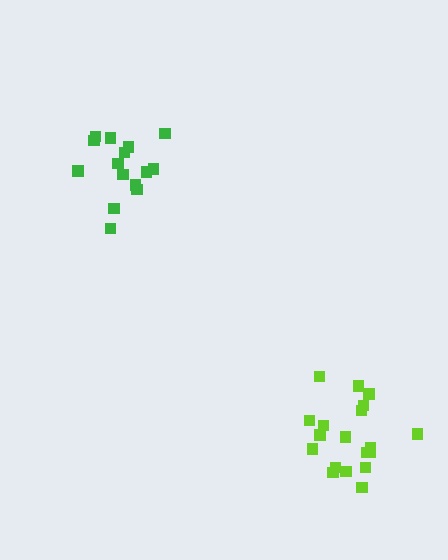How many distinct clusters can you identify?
There are 2 distinct clusters.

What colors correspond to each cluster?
The clusters are colored: green, lime.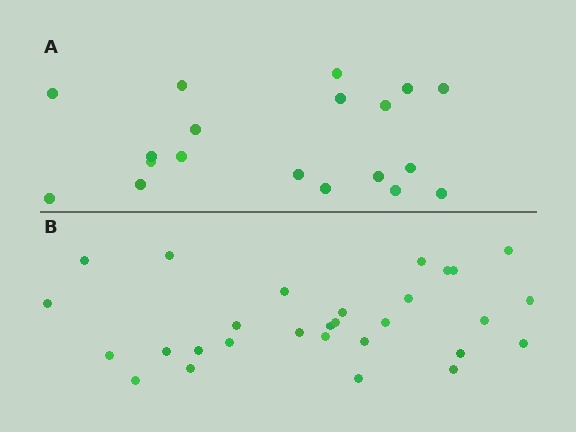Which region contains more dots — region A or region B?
Region B (the bottom region) has more dots.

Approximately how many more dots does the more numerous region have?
Region B has roughly 10 or so more dots than region A.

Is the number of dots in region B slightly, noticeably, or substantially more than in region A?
Region B has substantially more. The ratio is roughly 1.5 to 1.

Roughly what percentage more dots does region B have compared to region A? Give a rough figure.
About 55% more.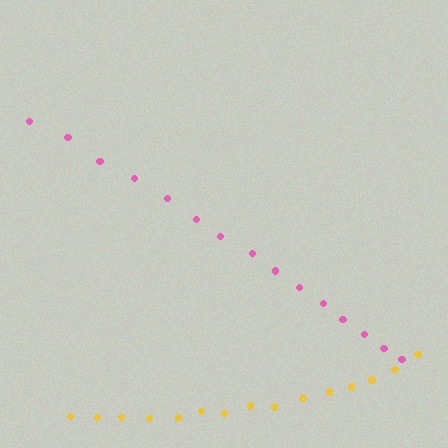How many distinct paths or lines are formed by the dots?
There are 2 distinct paths.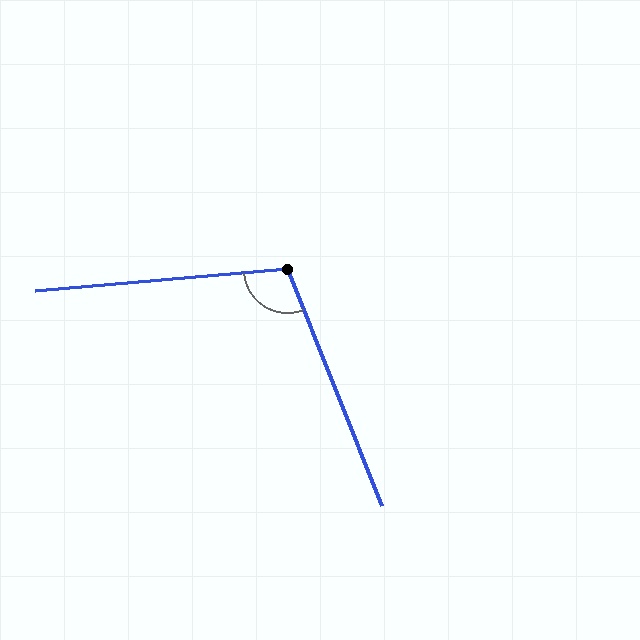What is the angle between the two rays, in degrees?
Approximately 107 degrees.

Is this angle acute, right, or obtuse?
It is obtuse.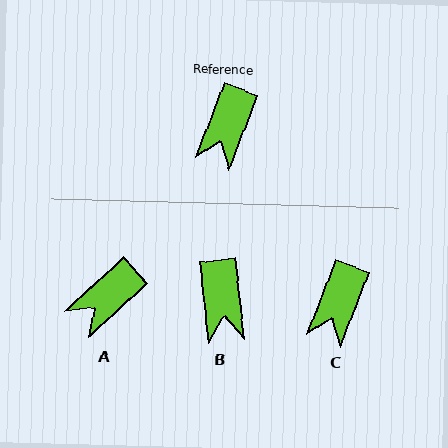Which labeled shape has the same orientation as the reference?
C.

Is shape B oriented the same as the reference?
No, it is off by about 28 degrees.